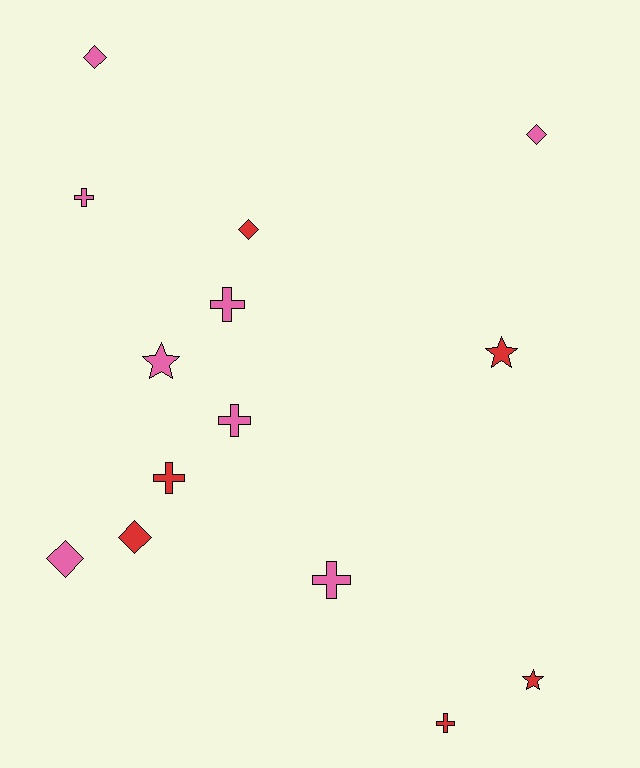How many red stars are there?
There are 2 red stars.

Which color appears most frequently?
Pink, with 8 objects.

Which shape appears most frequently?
Cross, with 6 objects.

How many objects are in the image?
There are 14 objects.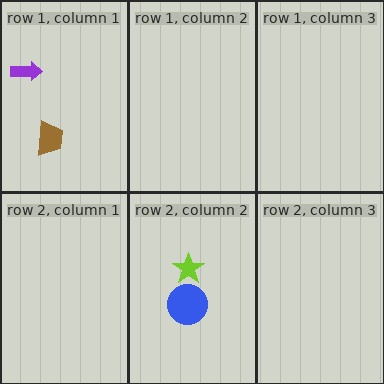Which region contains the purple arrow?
The row 1, column 1 region.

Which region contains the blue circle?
The row 2, column 2 region.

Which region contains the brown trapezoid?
The row 1, column 1 region.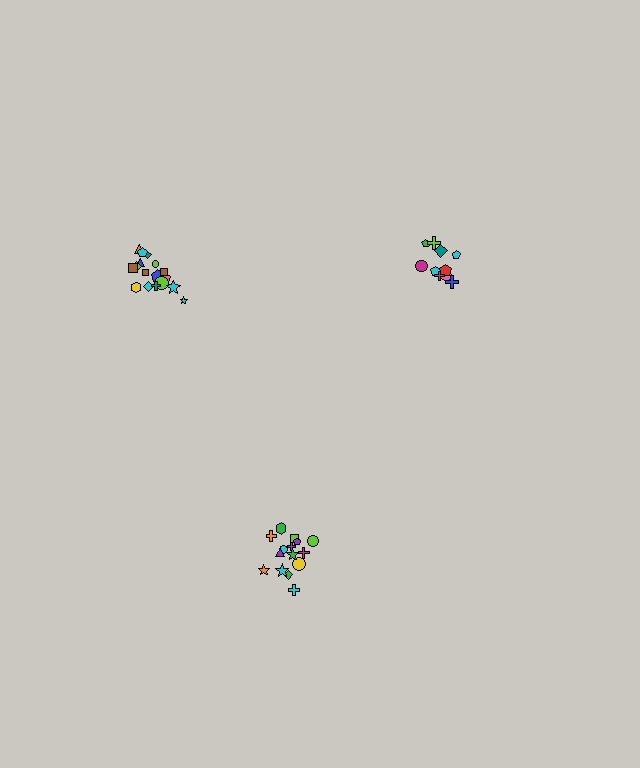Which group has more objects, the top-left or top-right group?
The top-left group.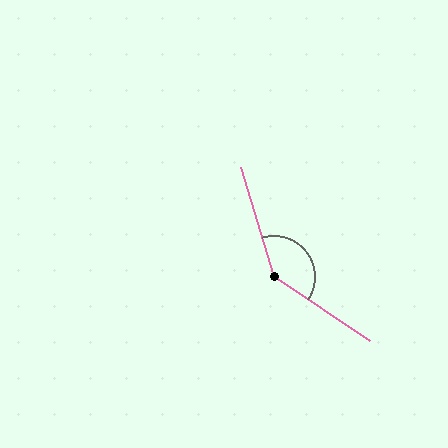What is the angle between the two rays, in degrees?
Approximately 140 degrees.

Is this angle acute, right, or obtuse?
It is obtuse.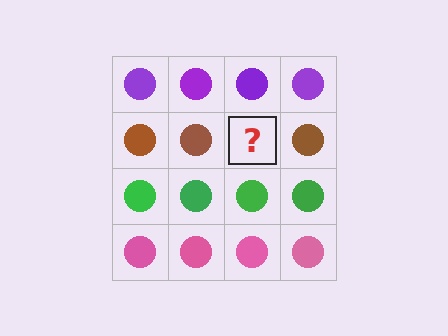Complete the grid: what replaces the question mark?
The question mark should be replaced with a brown circle.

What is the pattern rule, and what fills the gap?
The rule is that each row has a consistent color. The gap should be filled with a brown circle.